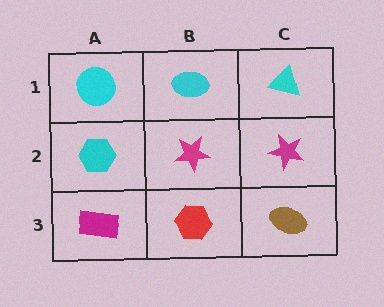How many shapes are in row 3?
3 shapes.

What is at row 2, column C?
A magenta star.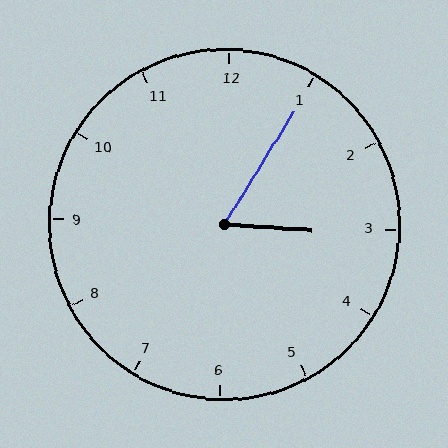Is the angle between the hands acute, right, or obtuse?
It is acute.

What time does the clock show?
3:05.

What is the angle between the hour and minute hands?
Approximately 62 degrees.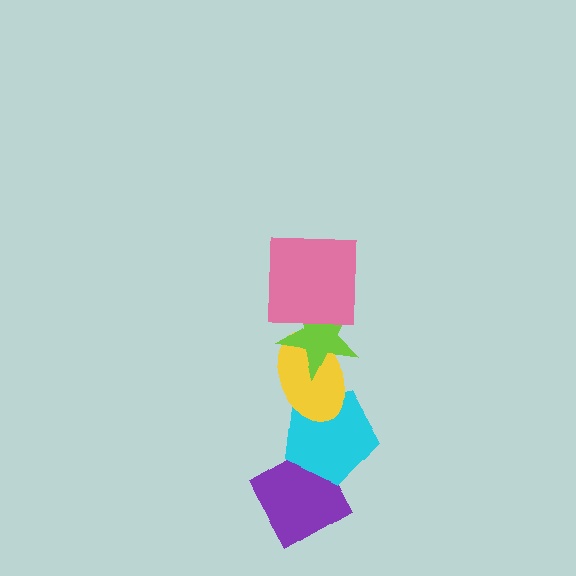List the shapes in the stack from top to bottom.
From top to bottom: the pink square, the lime star, the yellow ellipse, the cyan pentagon, the purple diamond.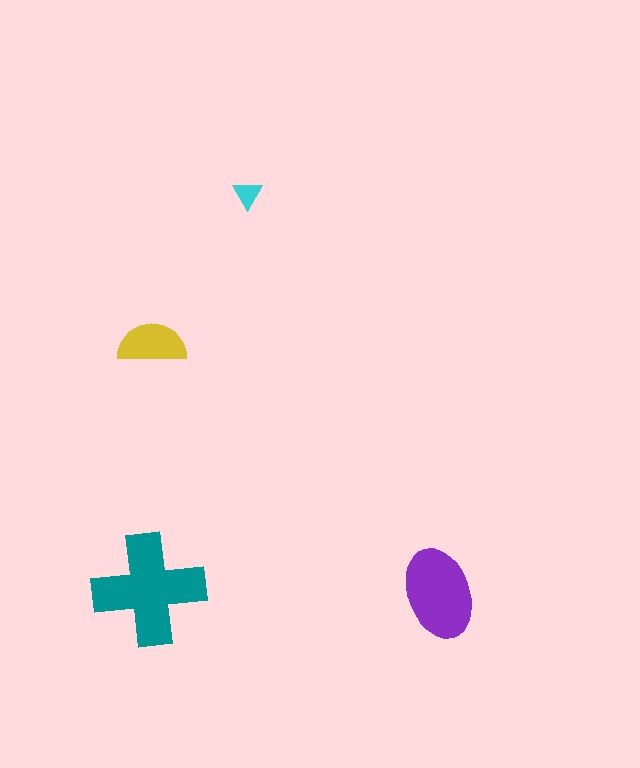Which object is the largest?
The teal cross.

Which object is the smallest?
The cyan triangle.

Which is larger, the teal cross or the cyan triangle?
The teal cross.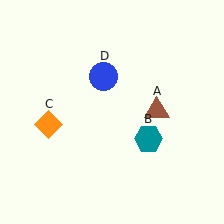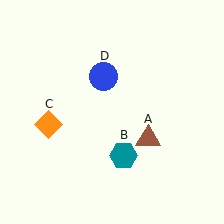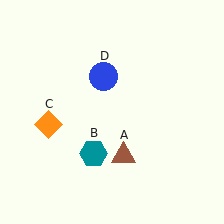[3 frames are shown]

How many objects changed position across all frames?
2 objects changed position: brown triangle (object A), teal hexagon (object B).